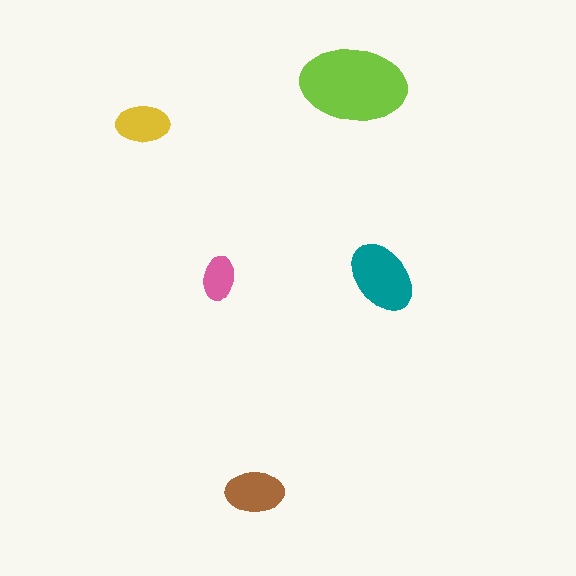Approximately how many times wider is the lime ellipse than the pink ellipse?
About 2.5 times wider.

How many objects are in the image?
There are 5 objects in the image.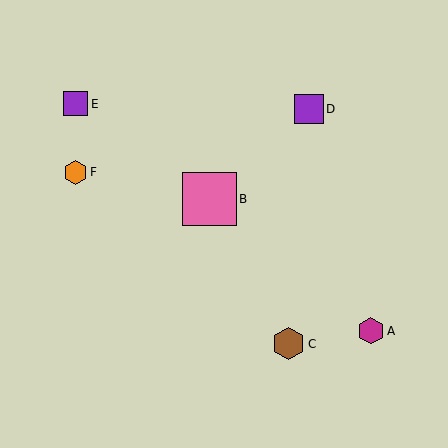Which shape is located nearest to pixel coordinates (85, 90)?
The purple square (labeled E) at (76, 104) is nearest to that location.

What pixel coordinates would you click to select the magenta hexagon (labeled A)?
Click at (371, 331) to select the magenta hexagon A.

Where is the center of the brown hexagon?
The center of the brown hexagon is at (288, 344).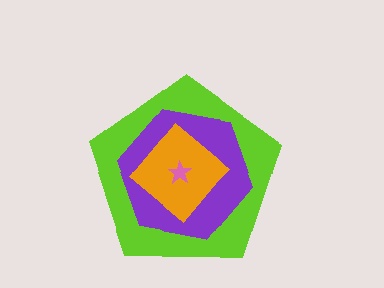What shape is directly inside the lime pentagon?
The purple hexagon.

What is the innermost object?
The pink star.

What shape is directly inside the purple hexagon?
The orange diamond.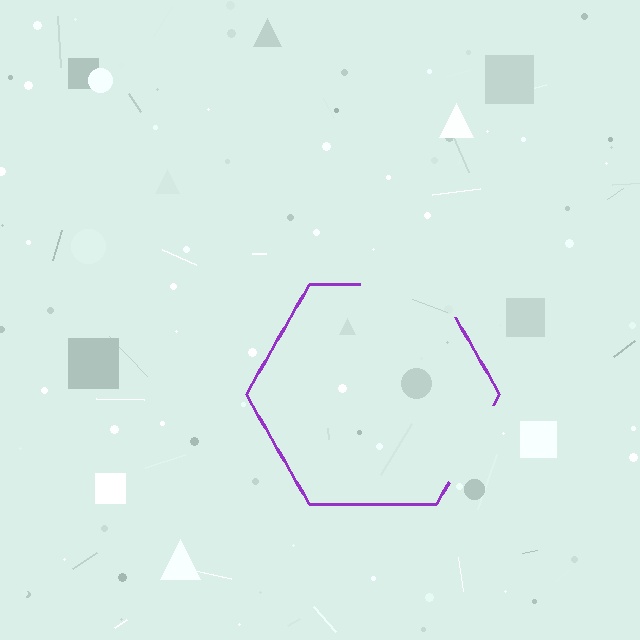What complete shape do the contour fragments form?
The contour fragments form a hexagon.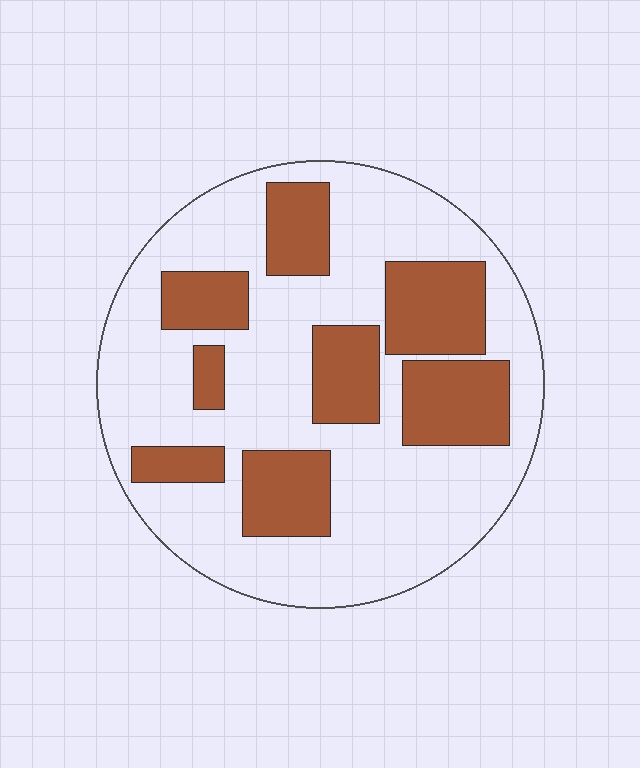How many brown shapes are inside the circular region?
8.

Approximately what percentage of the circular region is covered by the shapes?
Approximately 30%.